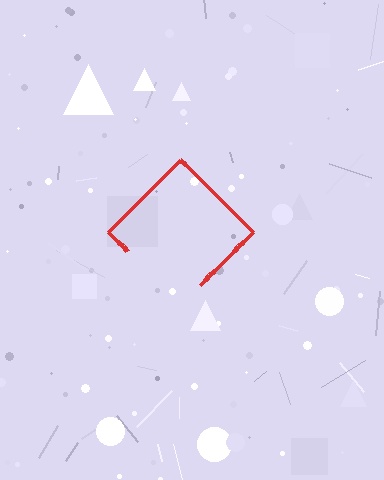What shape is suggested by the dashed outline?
The dashed outline suggests a diamond.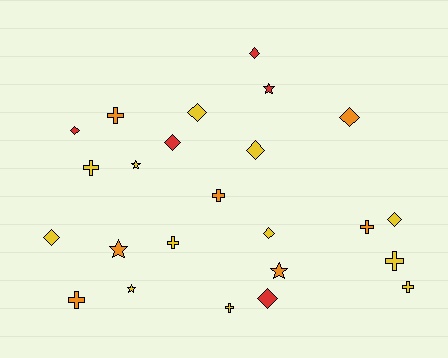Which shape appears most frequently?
Diamond, with 10 objects.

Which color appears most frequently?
Yellow, with 12 objects.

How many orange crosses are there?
There are 4 orange crosses.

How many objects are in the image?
There are 24 objects.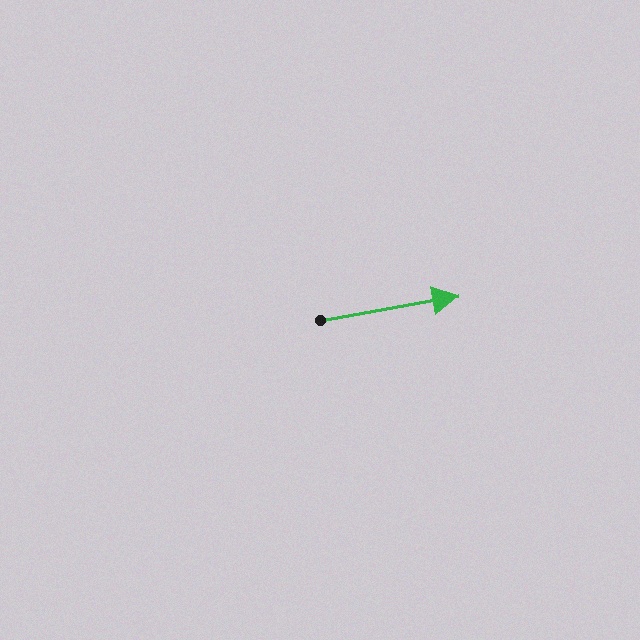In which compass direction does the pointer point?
East.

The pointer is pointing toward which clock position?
Roughly 3 o'clock.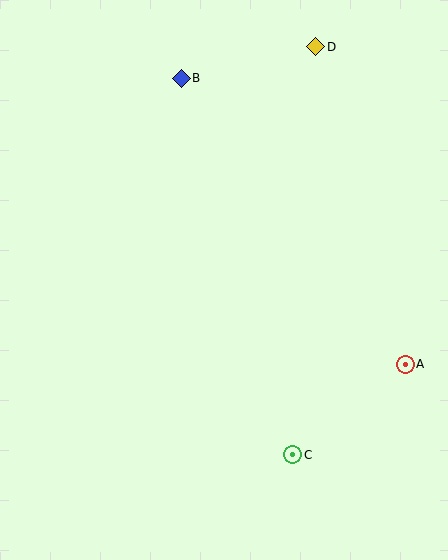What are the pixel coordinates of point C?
Point C is at (293, 455).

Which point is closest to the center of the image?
Point C at (293, 455) is closest to the center.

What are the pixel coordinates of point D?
Point D is at (316, 47).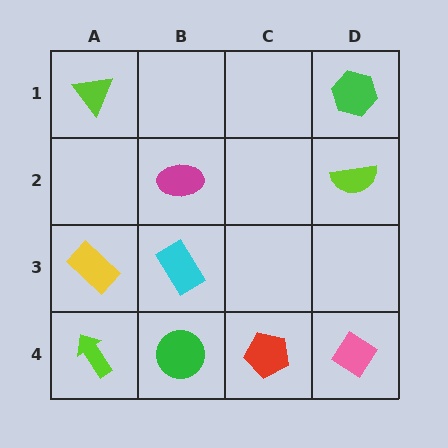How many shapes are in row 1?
2 shapes.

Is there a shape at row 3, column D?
No, that cell is empty.